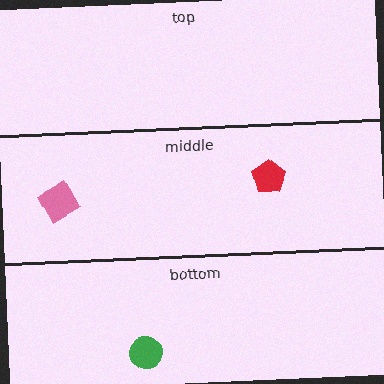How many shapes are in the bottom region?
1.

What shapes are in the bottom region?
The green circle.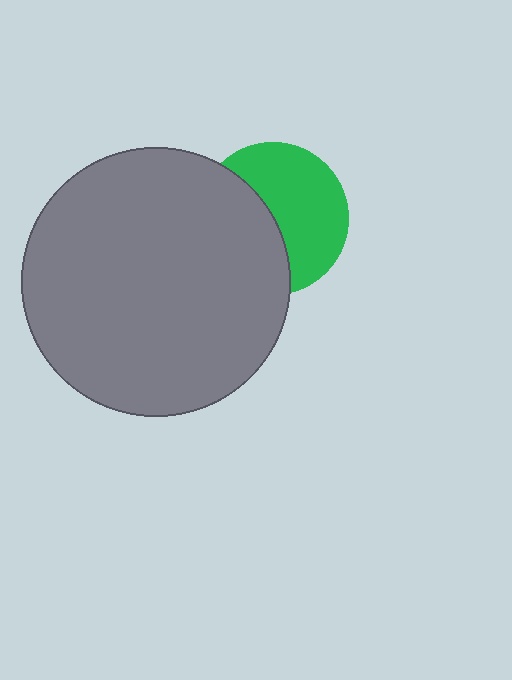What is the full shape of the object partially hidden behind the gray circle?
The partially hidden object is a green circle.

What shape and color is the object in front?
The object in front is a gray circle.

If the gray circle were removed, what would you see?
You would see the complete green circle.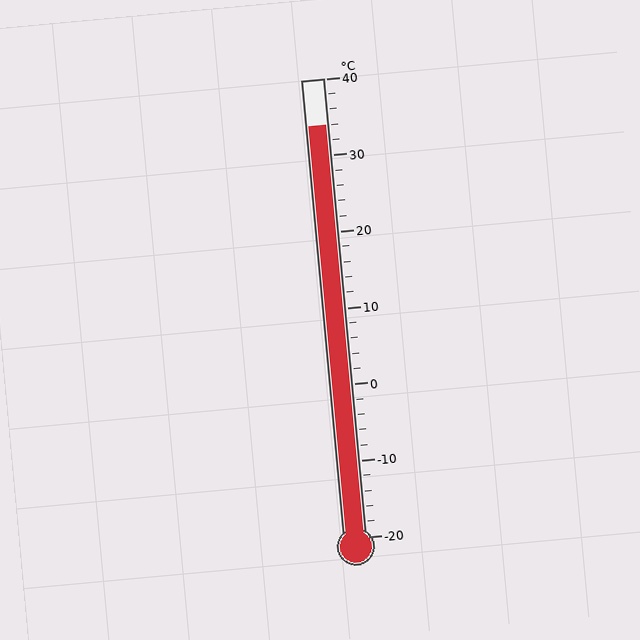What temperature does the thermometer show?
The thermometer shows approximately 34°C.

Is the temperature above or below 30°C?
The temperature is above 30°C.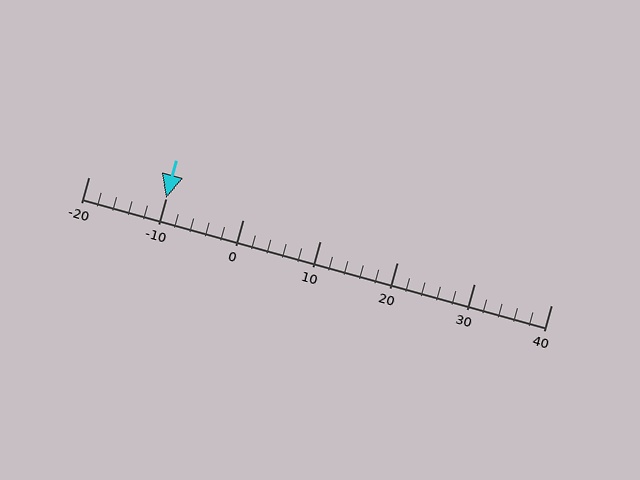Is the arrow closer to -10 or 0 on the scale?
The arrow is closer to -10.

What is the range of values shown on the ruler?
The ruler shows values from -20 to 40.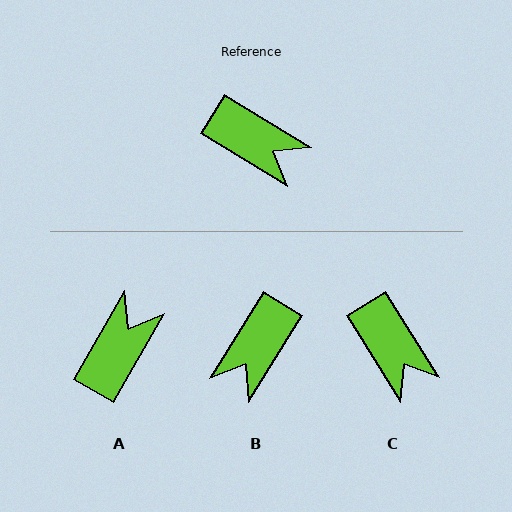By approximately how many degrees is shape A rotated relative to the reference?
Approximately 92 degrees counter-clockwise.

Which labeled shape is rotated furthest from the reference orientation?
A, about 92 degrees away.